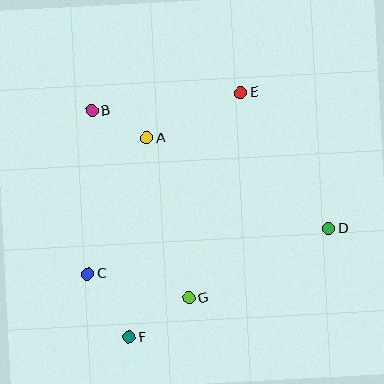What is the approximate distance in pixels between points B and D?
The distance between B and D is approximately 264 pixels.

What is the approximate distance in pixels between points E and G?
The distance between E and G is approximately 212 pixels.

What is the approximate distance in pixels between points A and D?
The distance between A and D is approximately 203 pixels.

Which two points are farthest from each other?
Points E and F are farthest from each other.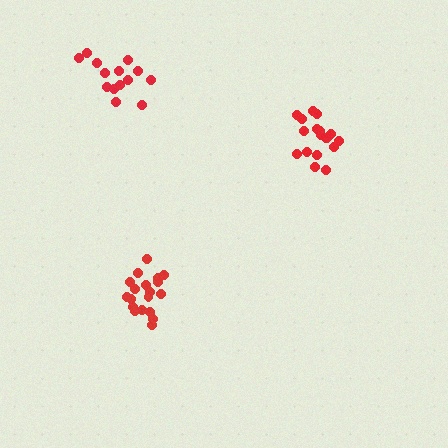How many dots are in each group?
Group 1: 14 dots, Group 2: 19 dots, Group 3: 19 dots (52 total).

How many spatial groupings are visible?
There are 3 spatial groupings.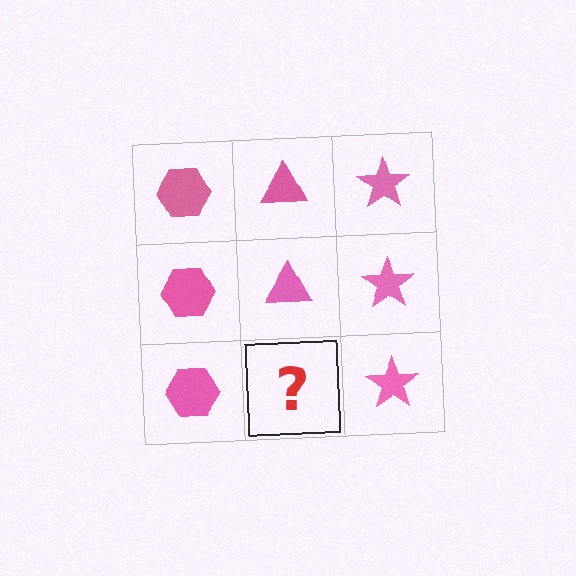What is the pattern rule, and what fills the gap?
The rule is that each column has a consistent shape. The gap should be filled with a pink triangle.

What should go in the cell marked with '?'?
The missing cell should contain a pink triangle.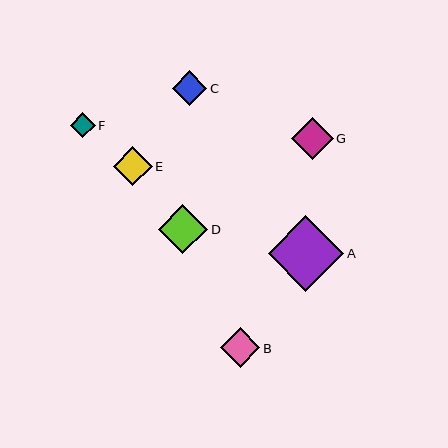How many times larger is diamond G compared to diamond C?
Diamond G is approximately 1.2 times the size of diamond C.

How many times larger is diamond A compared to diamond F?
Diamond A is approximately 3.0 times the size of diamond F.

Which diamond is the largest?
Diamond A is the largest with a size of approximately 76 pixels.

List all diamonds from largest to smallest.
From largest to smallest: A, D, G, B, E, C, F.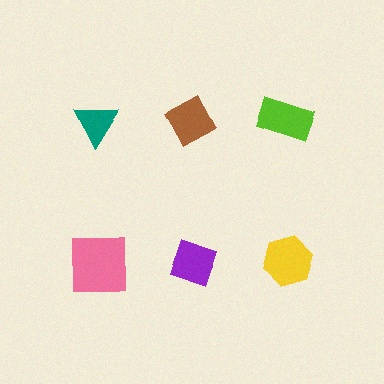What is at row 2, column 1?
A pink square.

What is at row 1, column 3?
A lime rectangle.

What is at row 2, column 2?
A purple diamond.